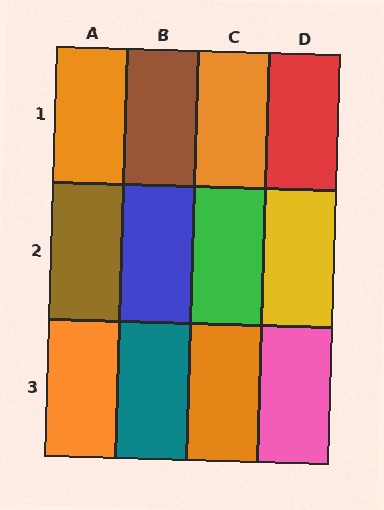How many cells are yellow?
1 cell is yellow.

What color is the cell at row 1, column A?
Orange.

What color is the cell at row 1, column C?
Orange.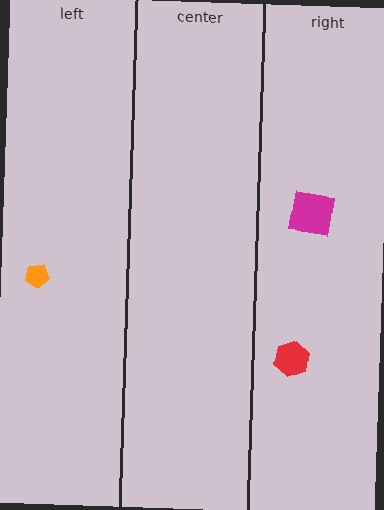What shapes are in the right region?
The magenta square, the red hexagon.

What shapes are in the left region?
The orange pentagon.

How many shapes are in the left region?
1.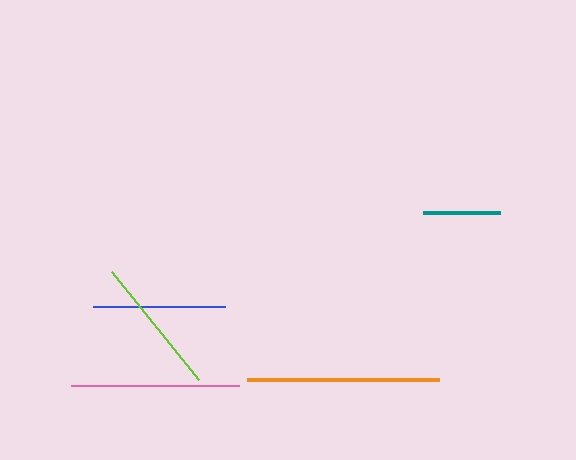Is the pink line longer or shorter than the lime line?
The pink line is longer than the lime line.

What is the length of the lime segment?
The lime segment is approximately 139 pixels long.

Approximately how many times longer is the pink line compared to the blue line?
The pink line is approximately 1.3 times the length of the blue line.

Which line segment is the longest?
The orange line is the longest at approximately 192 pixels.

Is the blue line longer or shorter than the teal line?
The blue line is longer than the teal line.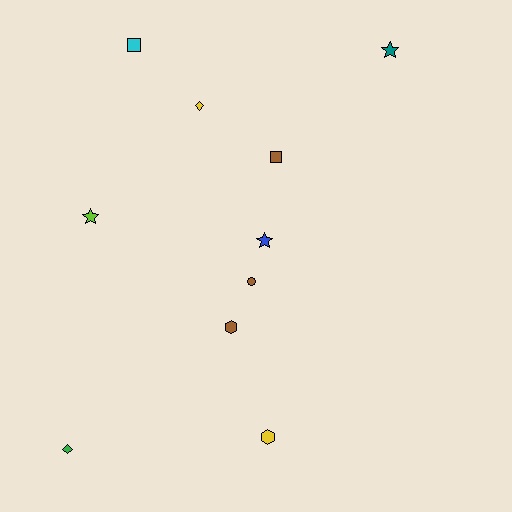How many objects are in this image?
There are 10 objects.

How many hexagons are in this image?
There are 2 hexagons.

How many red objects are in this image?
There are no red objects.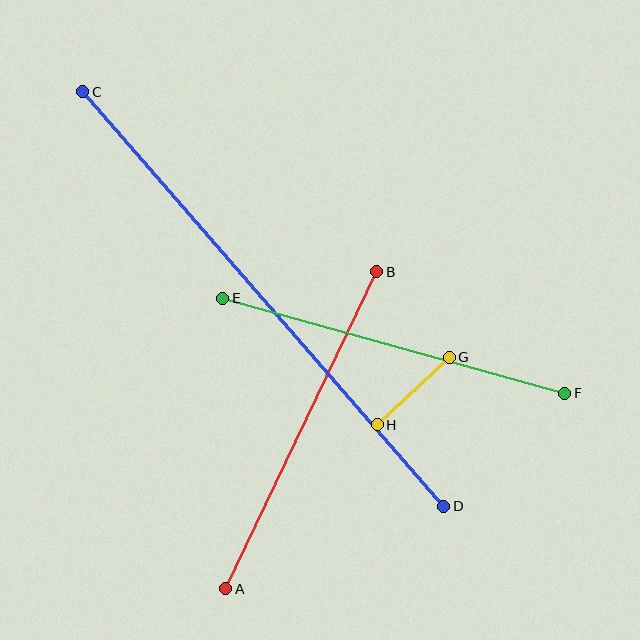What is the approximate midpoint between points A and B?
The midpoint is at approximately (301, 430) pixels.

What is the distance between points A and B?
The distance is approximately 351 pixels.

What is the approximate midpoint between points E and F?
The midpoint is at approximately (394, 346) pixels.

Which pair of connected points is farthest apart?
Points C and D are farthest apart.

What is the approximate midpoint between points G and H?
The midpoint is at approximately (413, 391) pixels.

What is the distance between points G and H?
The distance is approximately 98 pixels.